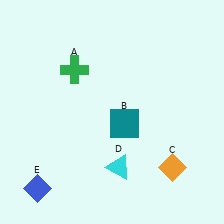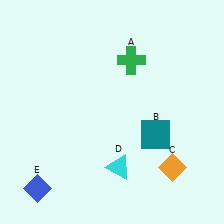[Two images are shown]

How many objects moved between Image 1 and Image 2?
2 objects moved between the two images.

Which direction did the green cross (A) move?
The green cross (A) moved right.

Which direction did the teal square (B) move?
The teal square (B) moved right.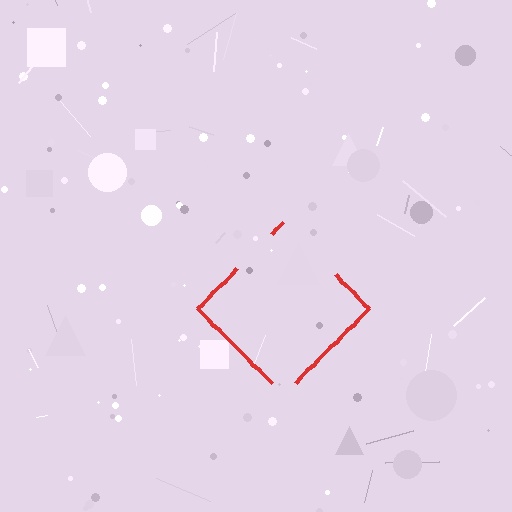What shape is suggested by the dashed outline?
The dashed outline suggests a diamond.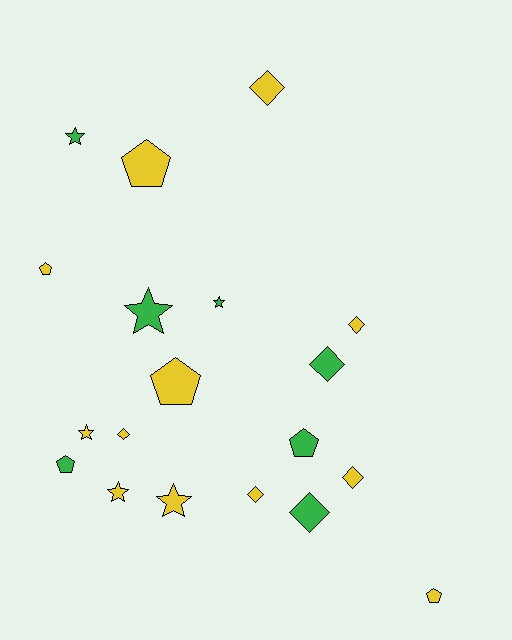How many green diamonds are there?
There are 2 green diamonds.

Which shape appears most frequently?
Diamond, with 7 objects.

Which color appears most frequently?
Yellow, with 12 objects.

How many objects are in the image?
There are 19 objects.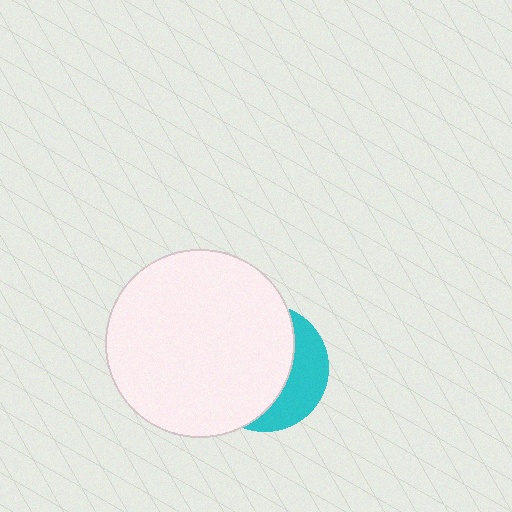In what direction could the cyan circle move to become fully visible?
The cyan circle could move right. That would shift it out from behind the white circle entirely.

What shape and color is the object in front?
The object in front is a white circle.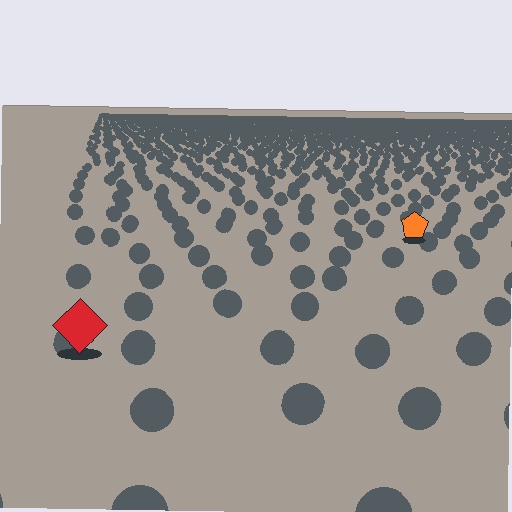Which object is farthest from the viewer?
The orange pentagon is farthest from the viewer. It appears smaller and the ground texture around it is denser.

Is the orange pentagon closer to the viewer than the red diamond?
No. The red diamond is closer — you can tell from the texture gradient: the ground texture is coarser near it.